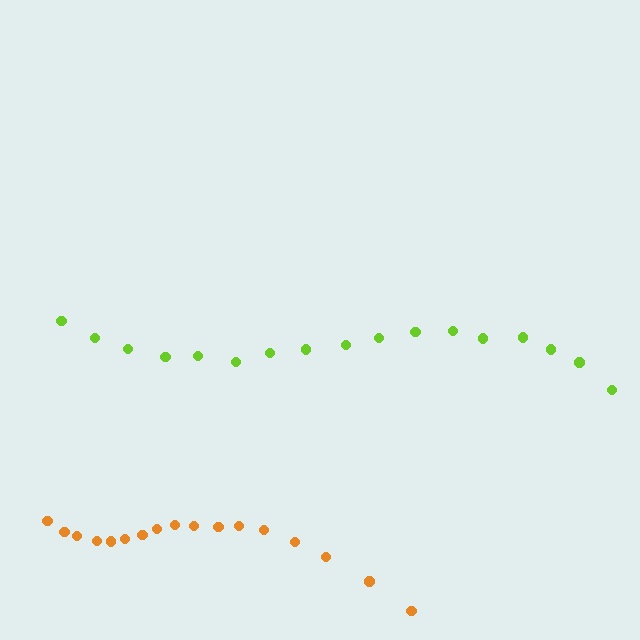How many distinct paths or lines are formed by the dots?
There are 2 distinct paths.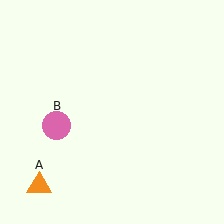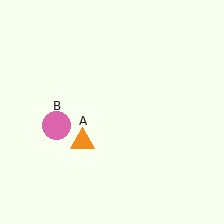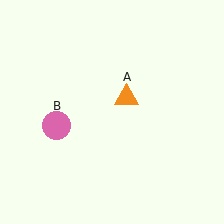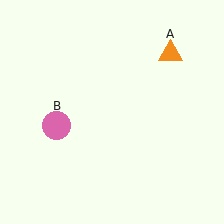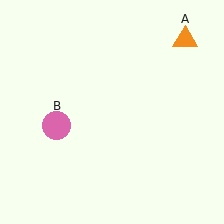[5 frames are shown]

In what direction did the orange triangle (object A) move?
The orange triangle (object A) moved up and to the right.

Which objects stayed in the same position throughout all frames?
Pink circle (object B) remained stationary.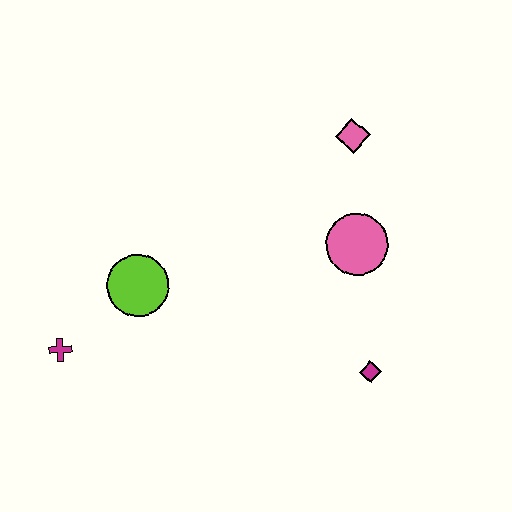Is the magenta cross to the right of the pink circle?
No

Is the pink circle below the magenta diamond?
No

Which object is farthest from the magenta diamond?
The magenta cross is farthest from the magenta diamond.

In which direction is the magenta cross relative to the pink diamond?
The magenta cross is to the left of the pink diamond.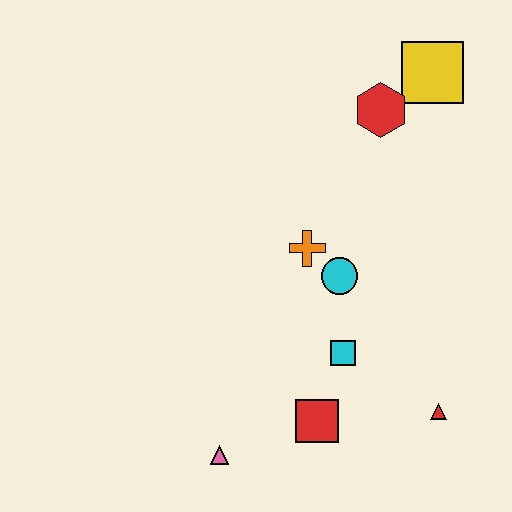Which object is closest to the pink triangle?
The red square is closest to the pink triangle.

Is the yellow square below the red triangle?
No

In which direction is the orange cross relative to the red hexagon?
The orange cross is below the red hexagon.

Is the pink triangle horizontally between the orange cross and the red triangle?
No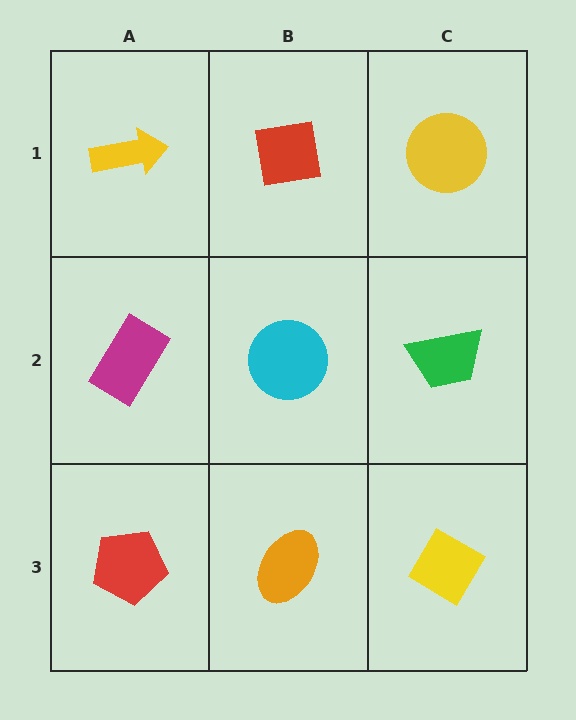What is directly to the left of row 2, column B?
A magenta rectangle.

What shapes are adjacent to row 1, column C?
A green trapezoid (row 2, column C), a red square (row 1, column B).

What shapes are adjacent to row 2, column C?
A yellow circle (row 1, column C), a yellow diamond (row 3, column C), a cyan circle (row 2, column B).